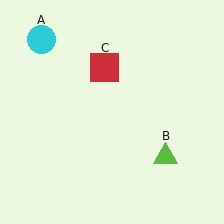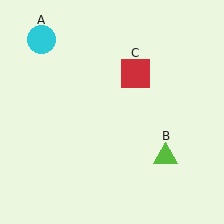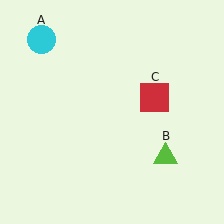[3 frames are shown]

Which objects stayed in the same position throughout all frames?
Cyan circle (object A) and lime triangle (object B) remained stationary.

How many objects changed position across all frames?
1 object changed position: red square (object C).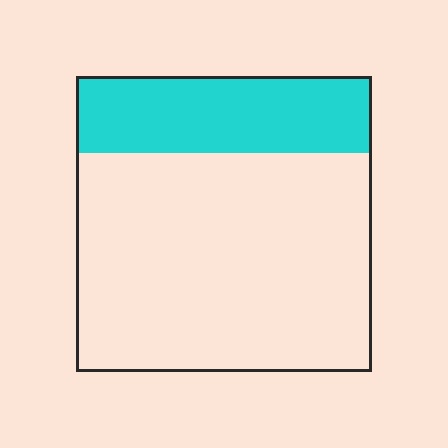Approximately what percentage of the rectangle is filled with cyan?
Approximately 25%.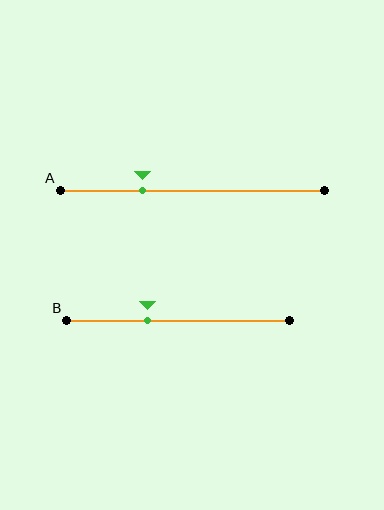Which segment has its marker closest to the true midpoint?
Segment B has its marker closest to the true midpoint.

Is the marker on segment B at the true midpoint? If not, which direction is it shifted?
No, the marker on segment B is shifted to the left by about 14% of the segment length.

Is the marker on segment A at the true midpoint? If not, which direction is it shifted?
No, the marker on segment A is shifted to the left by about 19% of the segment length.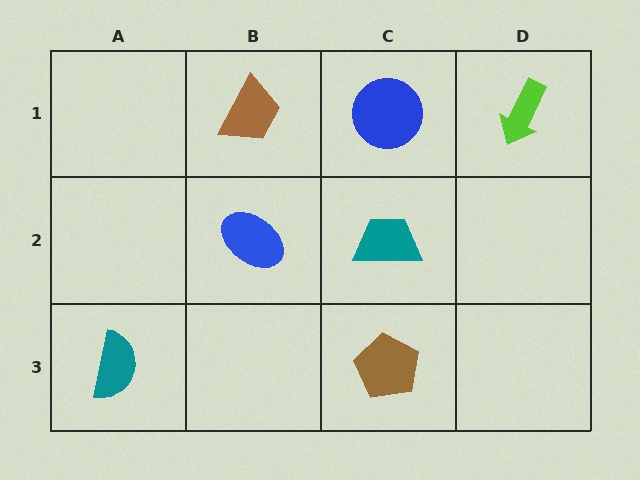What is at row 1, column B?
A brown trapezoid.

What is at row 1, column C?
A blue circle.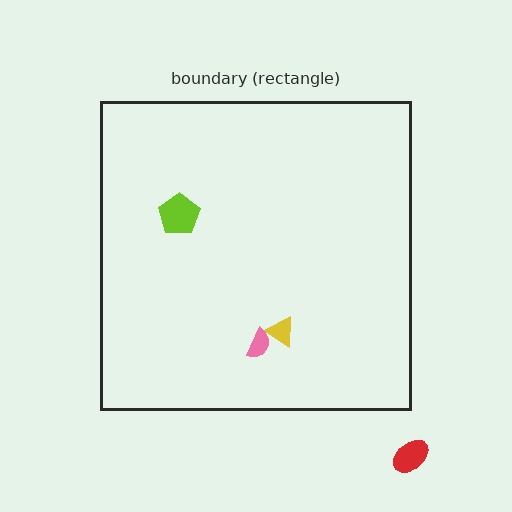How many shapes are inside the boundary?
3 inside, 1 outside.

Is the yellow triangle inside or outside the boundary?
Inside.